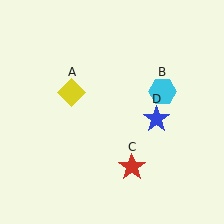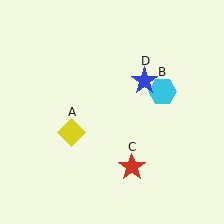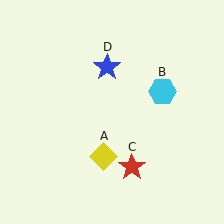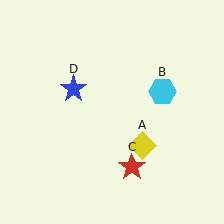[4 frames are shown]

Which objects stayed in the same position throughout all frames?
Cyan hexagon (object B) and red star (object C) remained stationary.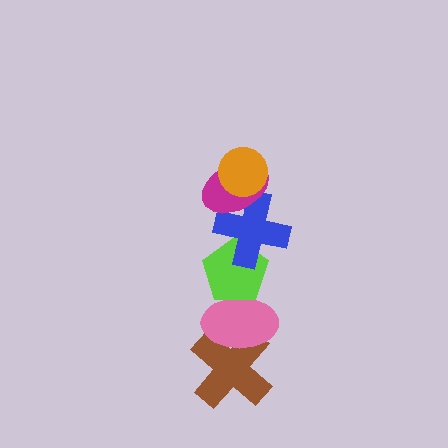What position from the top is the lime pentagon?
The lime pentagon is 4th from the top.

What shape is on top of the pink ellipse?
The lime pentagon is on top of the pink ellipse.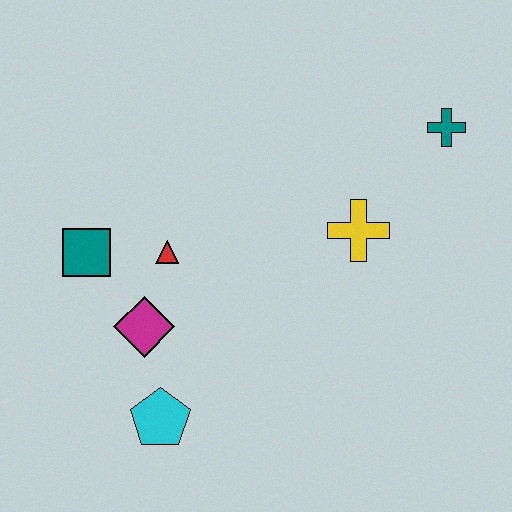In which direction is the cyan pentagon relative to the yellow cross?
The cyan pentagon is to the left of the yellow cross.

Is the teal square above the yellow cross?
No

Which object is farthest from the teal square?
The teal cross is farthest from the teal square.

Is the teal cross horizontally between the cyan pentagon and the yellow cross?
No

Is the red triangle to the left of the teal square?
No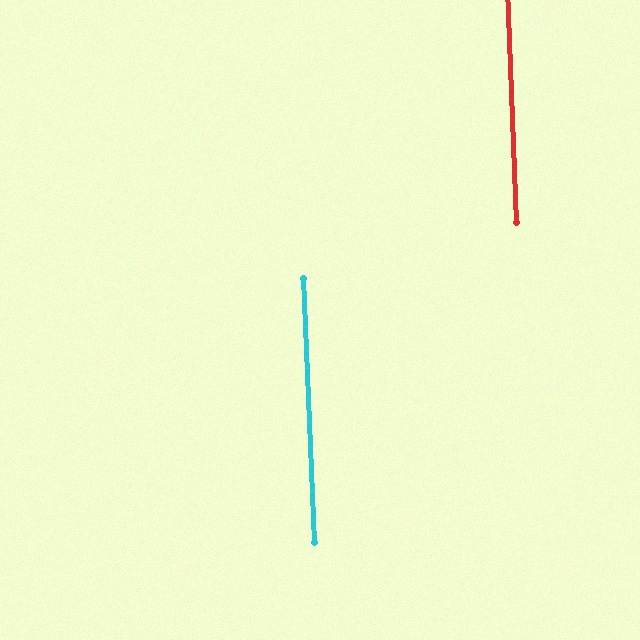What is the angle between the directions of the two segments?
Approximately 0 degrees.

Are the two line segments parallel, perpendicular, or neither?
Parallel — their directions differ by only 0.4°.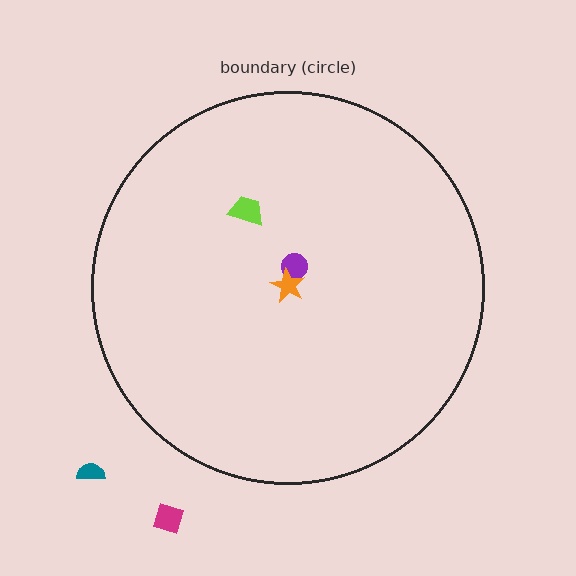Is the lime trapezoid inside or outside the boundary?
Inside.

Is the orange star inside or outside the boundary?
Inside.